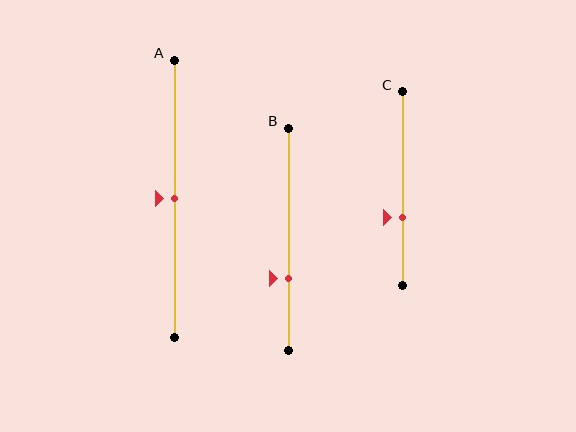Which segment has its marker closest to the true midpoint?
Segment A has its marker closest to the true midpoint.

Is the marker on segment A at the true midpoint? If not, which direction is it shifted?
Yes, the marker on segment A is at the true midpoint.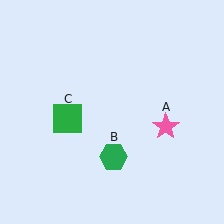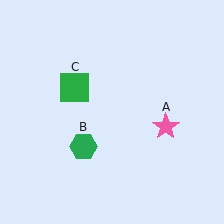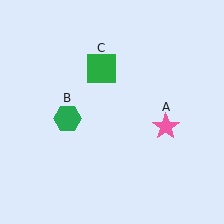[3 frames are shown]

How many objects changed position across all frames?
2 objects changed position: green hexagon (object B), green square (object C).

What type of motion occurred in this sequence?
The green hexagon (object B), green square (object C) rotated clockwise around the center of the scene.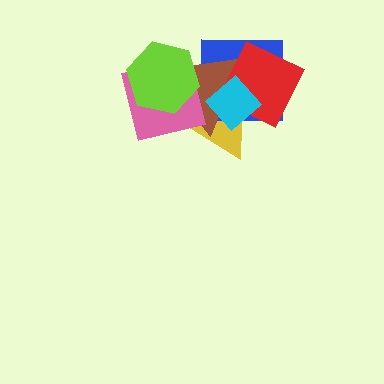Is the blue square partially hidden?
Yes, it is partially covered by another shape.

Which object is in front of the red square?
The cyan diamond is in front of the red square.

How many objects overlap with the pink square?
3 objects overlap with the pink square.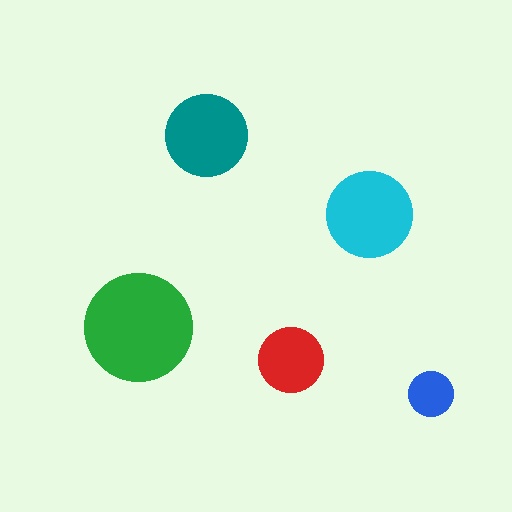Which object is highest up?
The teal circle is topmost.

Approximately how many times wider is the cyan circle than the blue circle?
About 2 times wider.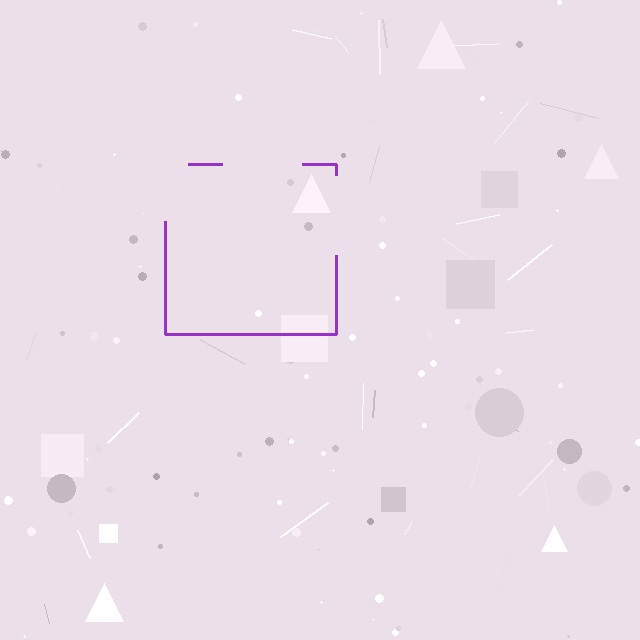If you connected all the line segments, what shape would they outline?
They would outline a square.